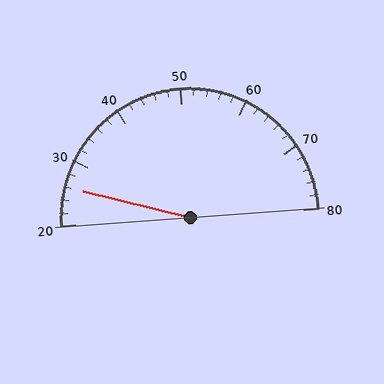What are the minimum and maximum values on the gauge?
The gauge ranges from 20 to 80.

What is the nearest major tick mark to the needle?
The nearest major tick mark is 30.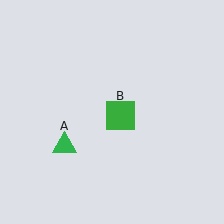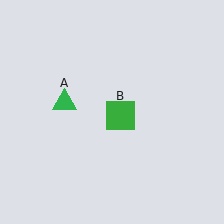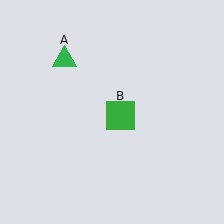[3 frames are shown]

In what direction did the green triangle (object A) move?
The green triangle (object A) moved up.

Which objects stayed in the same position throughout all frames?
Green square (object B) remained stationary.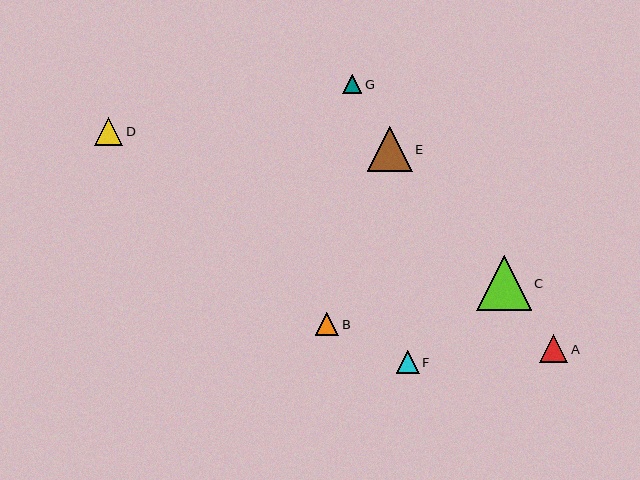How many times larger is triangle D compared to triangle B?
Triangle D is approximately 1.2 times the size of triangle B.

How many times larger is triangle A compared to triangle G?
Triangle A is approximately 1.5 times the size of triangle G.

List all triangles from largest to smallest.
From largest to smallest: C, E, A, D, B, F, G.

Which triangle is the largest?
Triangle C is the largest with a size of approximately 55 pixels.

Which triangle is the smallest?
Triangle G is the smallest with a size of approximately 19 pixels.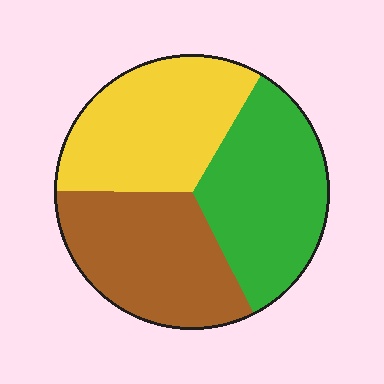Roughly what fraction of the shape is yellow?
Yellow takes up about one third (1/3) of the shape.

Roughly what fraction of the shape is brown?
Brown covers roughly 35% of the shape.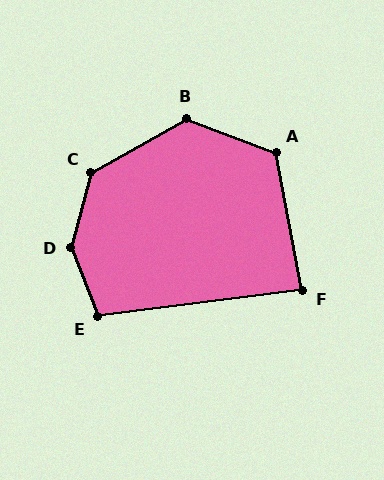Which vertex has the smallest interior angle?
F, at approximately 86 degrees.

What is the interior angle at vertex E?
Approximately 104 degrees (obtuse).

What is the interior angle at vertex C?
Approximately 135 degrees (obtuse).